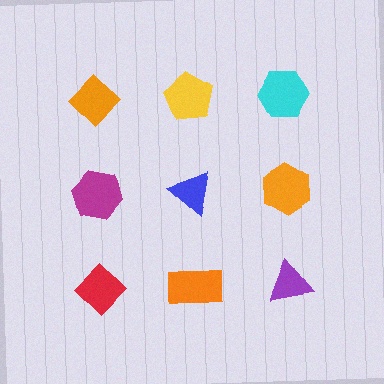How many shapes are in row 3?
3 shapes.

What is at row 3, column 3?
A purple triangle.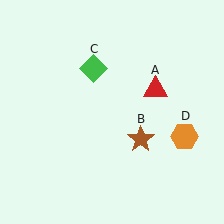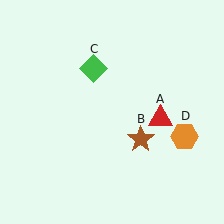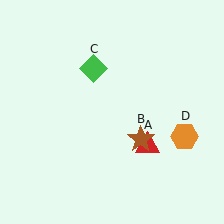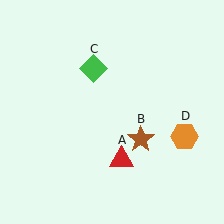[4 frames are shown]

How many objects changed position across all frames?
1 object changed position: red triangle (object A).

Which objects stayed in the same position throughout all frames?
Brown star (object B) and green diamond (object C) and orange hexagon (object D) remained stationary.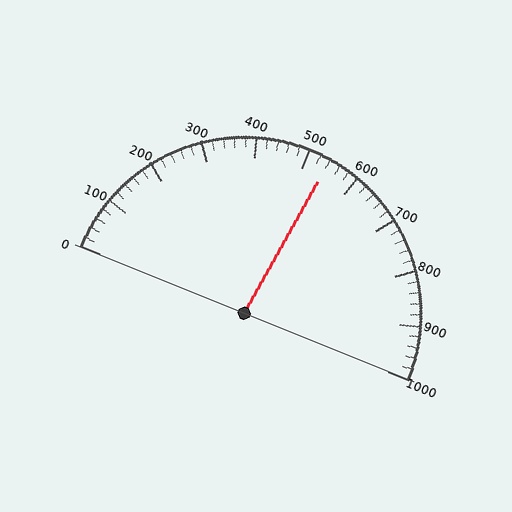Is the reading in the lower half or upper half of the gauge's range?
The reading is in the upper half of the range (0 to 1000).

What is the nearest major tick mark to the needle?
The nearest major tick mark is 500.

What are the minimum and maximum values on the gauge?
The gauge ranges from 0 to 1000.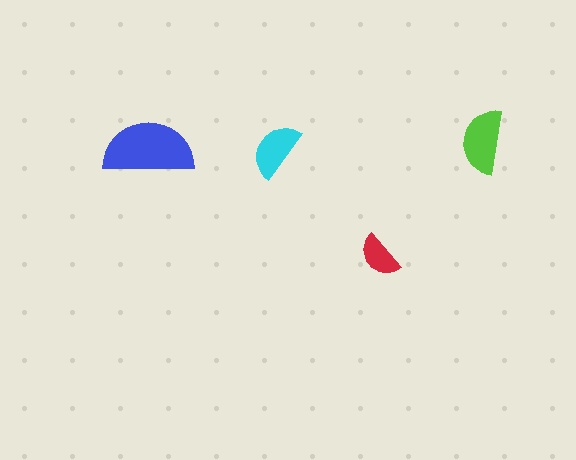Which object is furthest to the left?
The blue semicircle is leftmost.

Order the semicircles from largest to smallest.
the blue one, the lime one, the cyan one, the red one.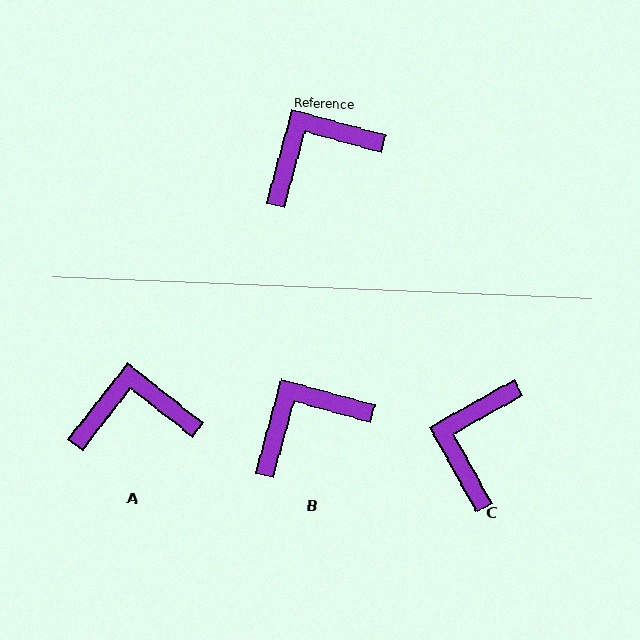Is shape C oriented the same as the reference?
No, it is off by about 45 degrees.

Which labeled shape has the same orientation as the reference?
B.